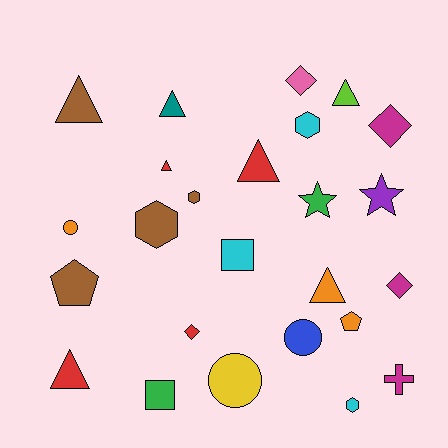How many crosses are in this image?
There is 1 cross.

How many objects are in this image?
There are 25 objects.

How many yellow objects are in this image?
There is 1 yellow object.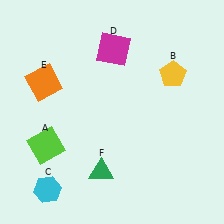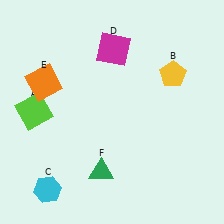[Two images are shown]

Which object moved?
The lime square (A) moved up.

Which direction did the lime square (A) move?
The lime square (A) moved up.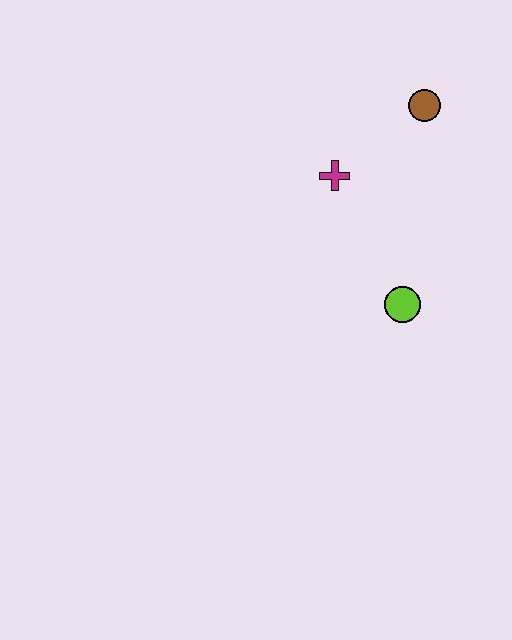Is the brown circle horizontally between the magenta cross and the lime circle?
No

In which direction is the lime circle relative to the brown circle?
The lime circle is below the brown circle.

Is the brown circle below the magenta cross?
No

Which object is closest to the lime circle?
The magenta cross is closest to the lime circle.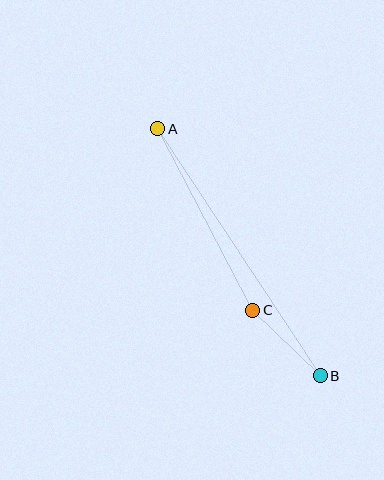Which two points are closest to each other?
Points B and C are closest to each other.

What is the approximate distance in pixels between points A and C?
The distance between A and C is approximately 205 pixels.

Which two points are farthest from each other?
Points A and B are farthest from each other.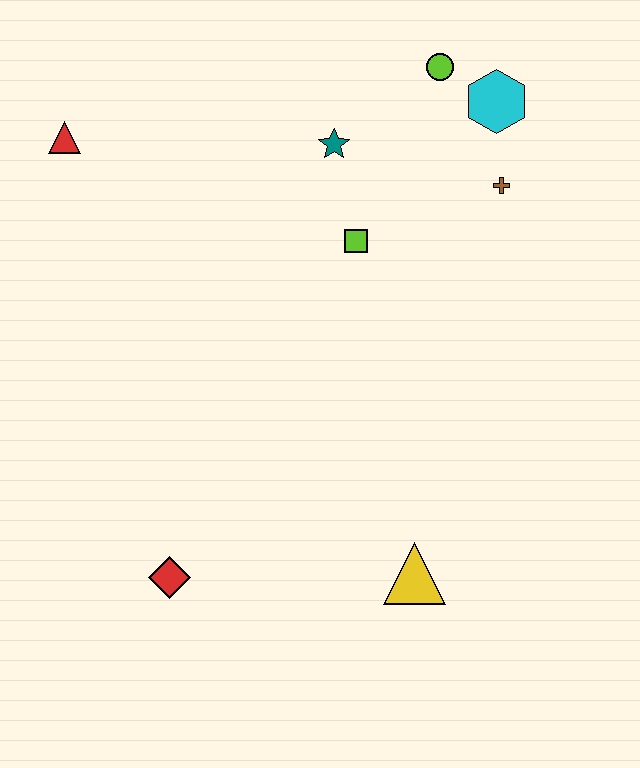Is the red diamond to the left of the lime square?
Yes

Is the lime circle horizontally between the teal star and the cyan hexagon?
Yes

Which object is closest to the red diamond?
The yellow triangle is closest to the red diamond.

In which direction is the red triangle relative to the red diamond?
The red triangle is above the red diamond.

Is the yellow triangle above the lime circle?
No